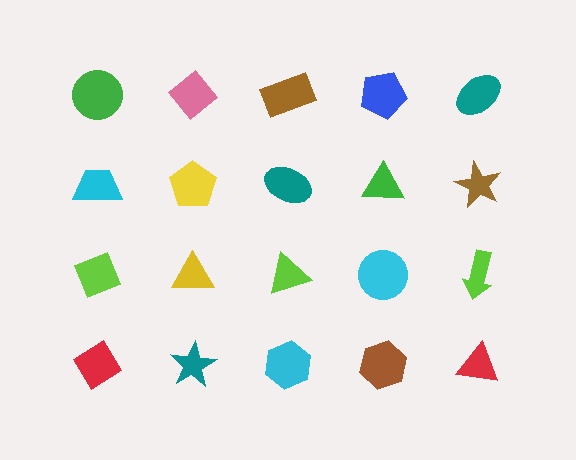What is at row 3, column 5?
A lime arrow.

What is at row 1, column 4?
A blue pentagon.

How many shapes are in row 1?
5 shapes.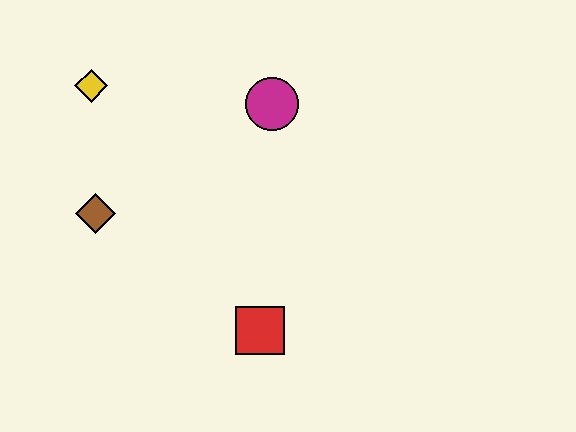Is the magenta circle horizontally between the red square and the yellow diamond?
No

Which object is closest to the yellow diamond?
The brown diamond is closest to the yellow diamond.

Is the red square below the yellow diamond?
Yes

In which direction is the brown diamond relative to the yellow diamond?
The brown diamond is below the yellow diamond.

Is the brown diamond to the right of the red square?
No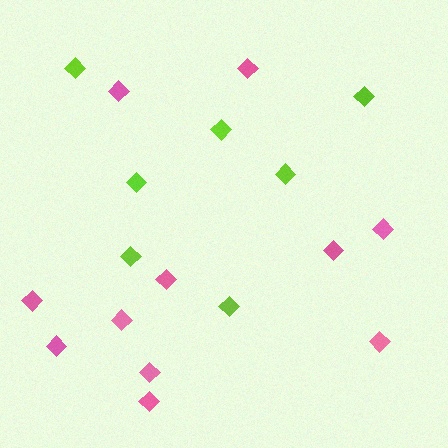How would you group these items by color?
There are 2 groups: one group of lime diamonds (7) and one group of pink diamonds (11).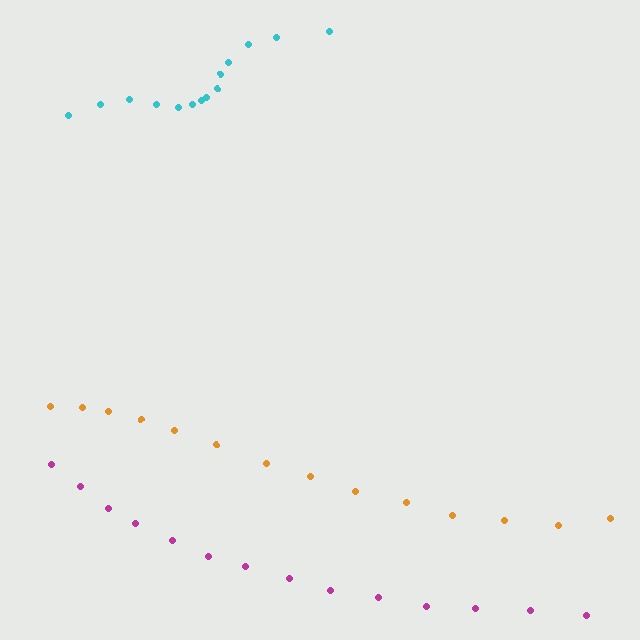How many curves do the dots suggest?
There are 3 distinct paths.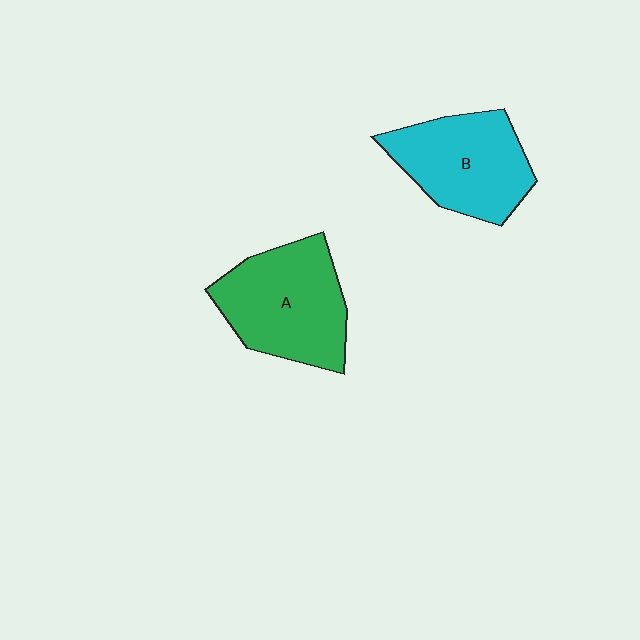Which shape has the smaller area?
Shape B (cyan).